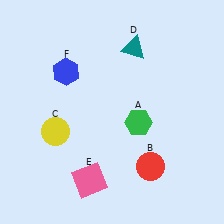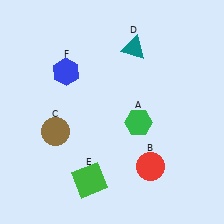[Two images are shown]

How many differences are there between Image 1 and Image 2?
There are 2 differences between the two images.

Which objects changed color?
C changed from yellow to brown. E changed from pink to green.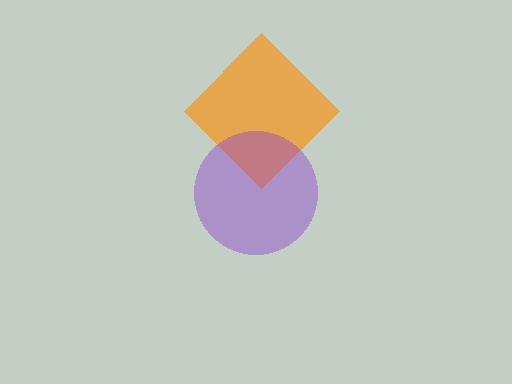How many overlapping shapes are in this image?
There are 2 overlapping shapes in the image.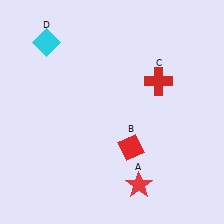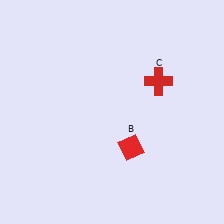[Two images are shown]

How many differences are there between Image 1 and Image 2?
There are 2 differences between the two images.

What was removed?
The red star (A), the cyan diamond (D) were removed in Image 2.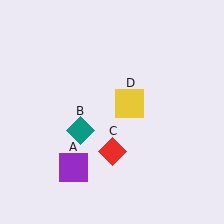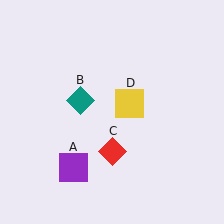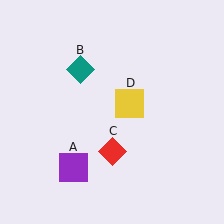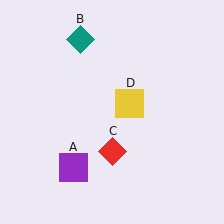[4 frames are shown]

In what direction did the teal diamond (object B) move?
The teal diamond (object B) moved up.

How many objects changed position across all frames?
1 object changed position: teal diamond (object B).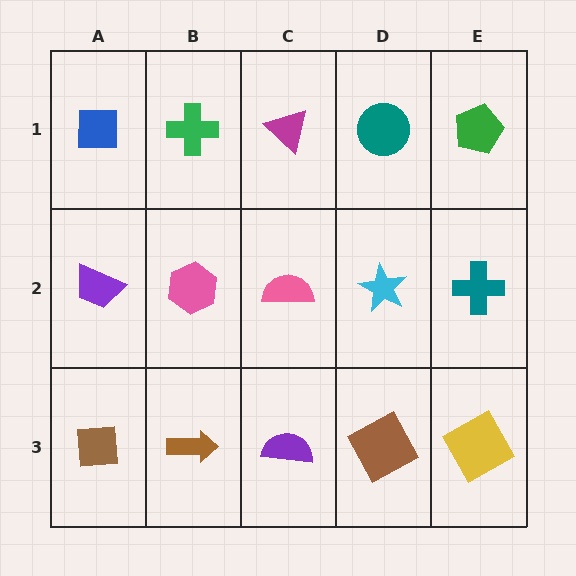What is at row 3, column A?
A brown square.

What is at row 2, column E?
A teal cross.